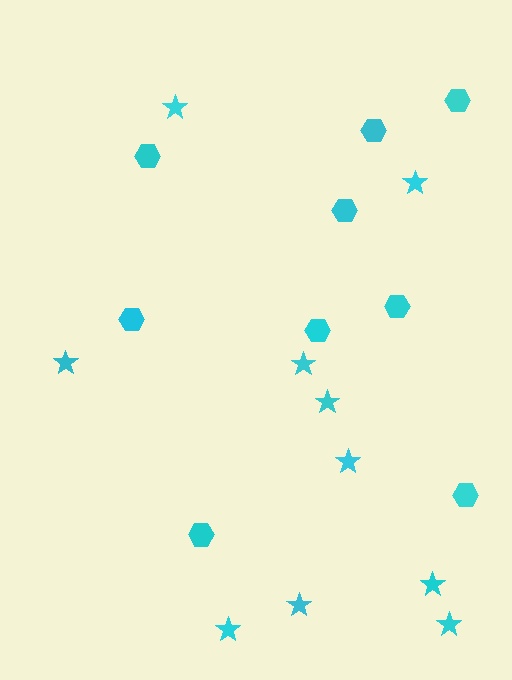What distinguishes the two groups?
There are 2 groups: one group of hexagons (9) and one group of stars (10).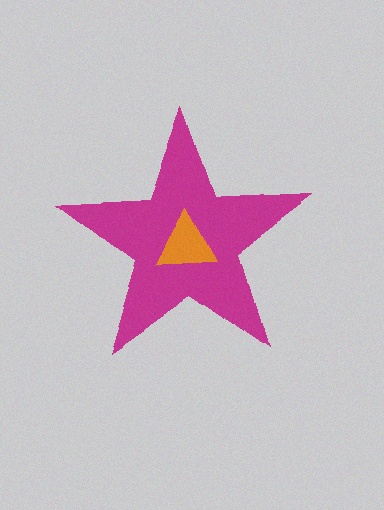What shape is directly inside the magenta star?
The orange triangle.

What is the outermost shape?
The magenta star.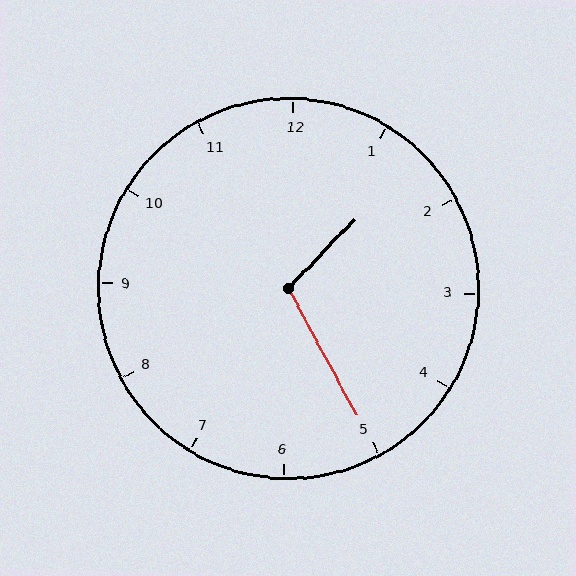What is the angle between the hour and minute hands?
Approximately 108 degrees.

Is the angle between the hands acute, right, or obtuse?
It is obtuse.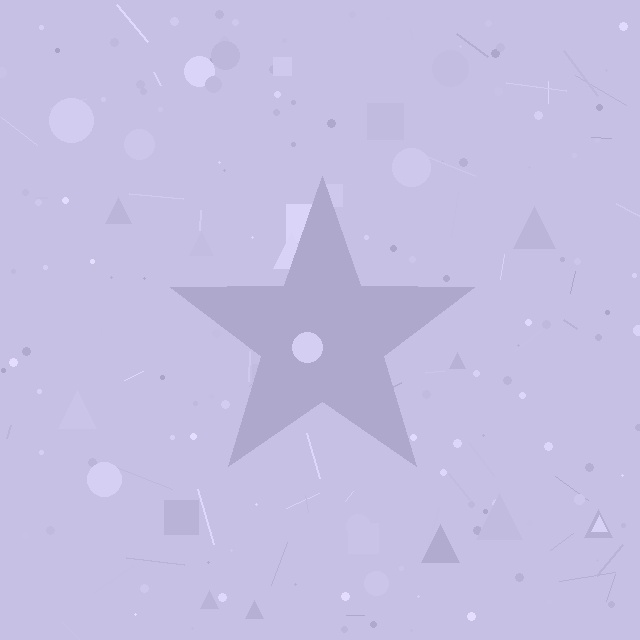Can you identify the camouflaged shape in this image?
The camouflaged shape is a star.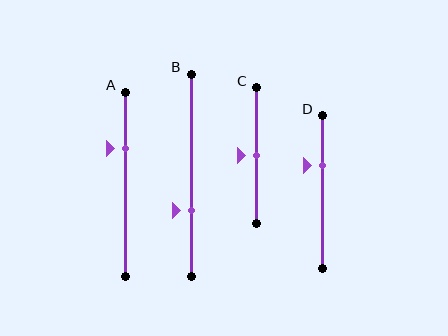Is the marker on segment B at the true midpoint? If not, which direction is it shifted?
No, the marker on segment B is shifted downward by about 18% of the segment length.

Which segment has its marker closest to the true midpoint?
Segment C has its marker closest to the true midpoint.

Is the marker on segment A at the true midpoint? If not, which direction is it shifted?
No, the marker on segment A is shifted upward by about 19% of the segment length.